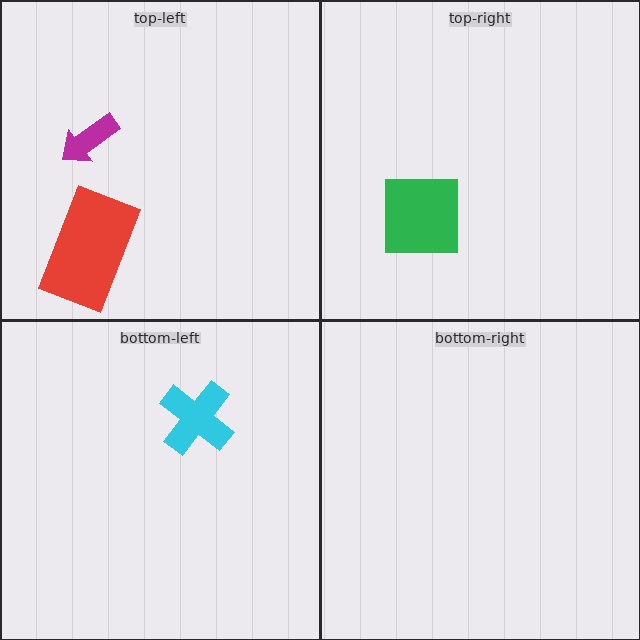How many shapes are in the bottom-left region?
1.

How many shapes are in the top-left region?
2.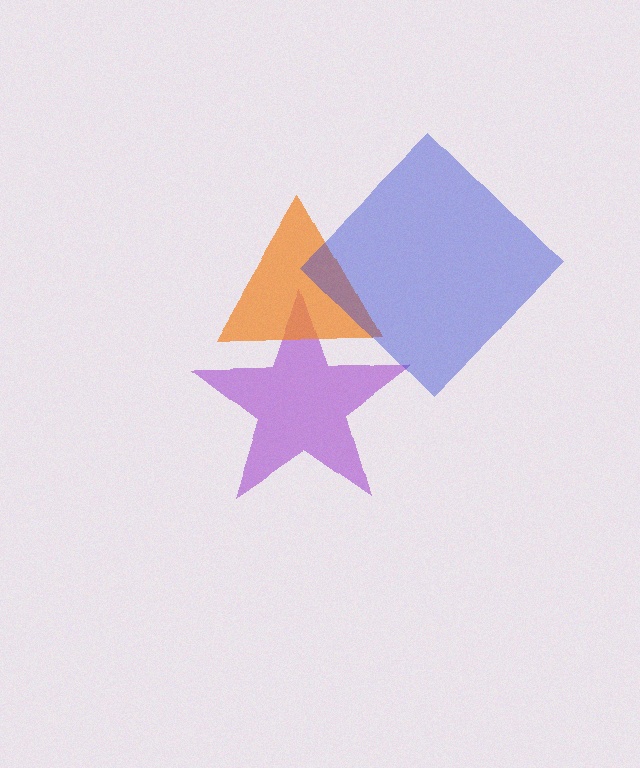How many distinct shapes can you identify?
There are 3 distinct shapes: a purple star, an orange triangle, a blue diamond.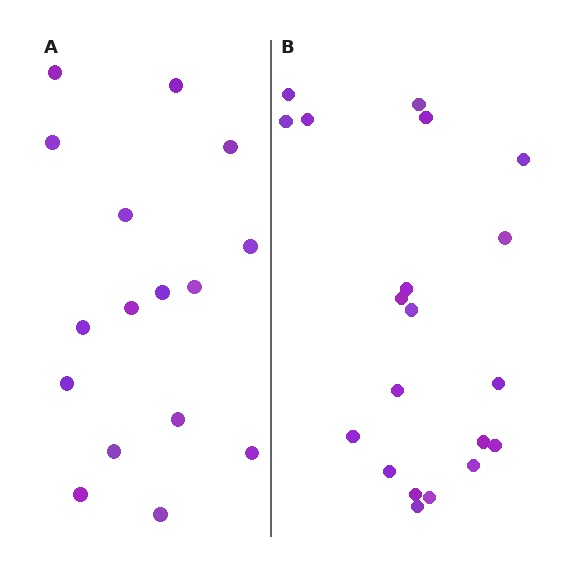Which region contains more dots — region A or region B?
Region B (the right region) has more dots.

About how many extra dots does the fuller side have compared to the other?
Region B has about 4 more dots than region A.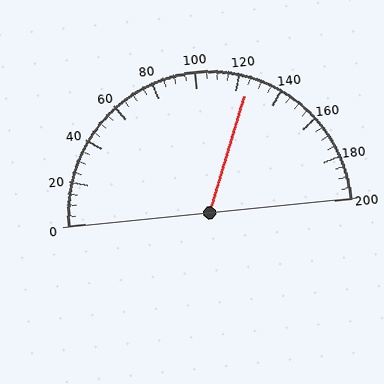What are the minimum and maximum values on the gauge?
The gauge ranges from 0 to 200.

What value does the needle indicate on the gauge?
The needle indicates approximately 125.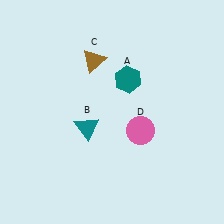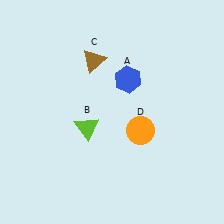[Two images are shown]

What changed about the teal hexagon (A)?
In Image 1, A is teal. In Image 2, it changed to blue.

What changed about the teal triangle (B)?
In Image 1, B is teal. In Image 2, it changed to lime.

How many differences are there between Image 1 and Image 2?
There are 3 differences between the two images.